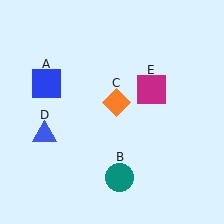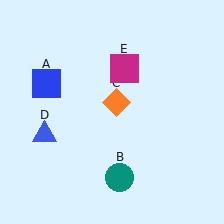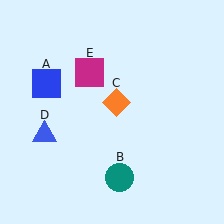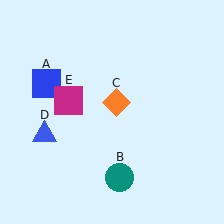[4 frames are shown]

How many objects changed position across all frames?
1 object changed position: magenta square (object E).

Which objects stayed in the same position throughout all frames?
Blue square (object A) and teal circle (object B) and orange diamond (object C) and blue triangle (object D) remained stationary.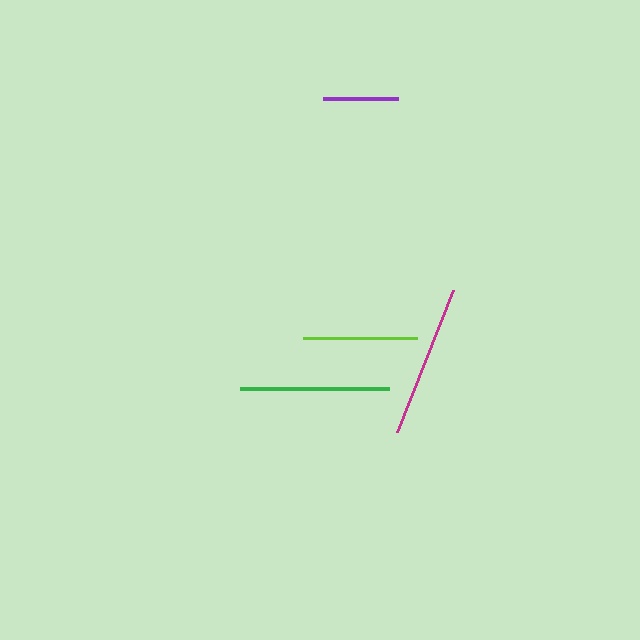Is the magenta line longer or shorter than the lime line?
The magenta line is longer than the lime line.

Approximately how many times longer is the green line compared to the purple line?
The green line is approximately 2.0 times the length of the purple line.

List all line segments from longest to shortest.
From longest to shortest: magenta, green, lime, purple.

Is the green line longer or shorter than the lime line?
The green line is longer than the lime line.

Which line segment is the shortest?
The purple line is the shortest at approximately 75 pixels.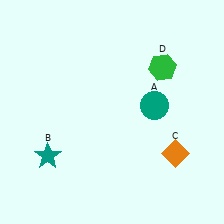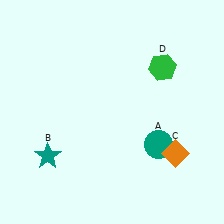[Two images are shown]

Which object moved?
The teal circle (A) moved down.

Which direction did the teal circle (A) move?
The teal circle (A) moved down.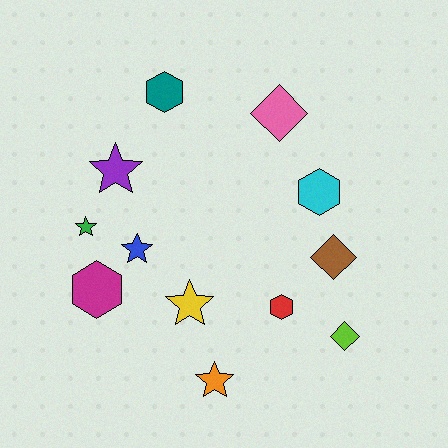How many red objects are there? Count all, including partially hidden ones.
There is 1 red object.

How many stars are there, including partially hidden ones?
There are 5 stars.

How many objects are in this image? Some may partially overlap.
There are 12 objects.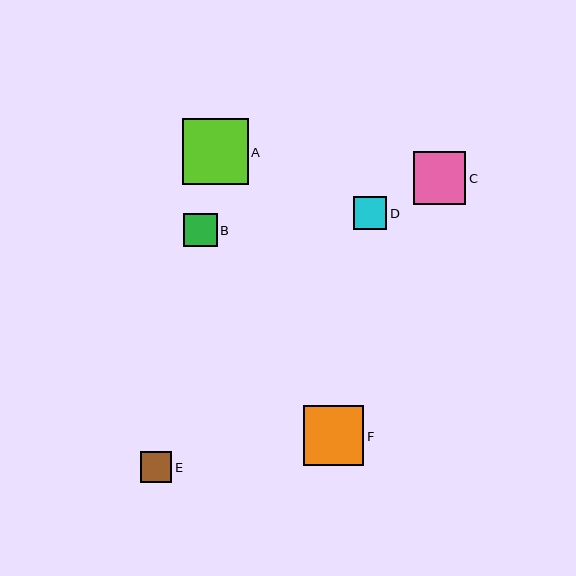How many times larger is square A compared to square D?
Square A is approximately 2.0 times the size of square D.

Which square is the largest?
Square A is the largest with a size of approximately 65 pixels.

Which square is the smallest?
Square E is the smallest with a size of approximately 31 pixels.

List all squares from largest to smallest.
From largest to smallest: A, F, C, D, B, E.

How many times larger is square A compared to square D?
Square A is approximately 2.0 times the size of square D.